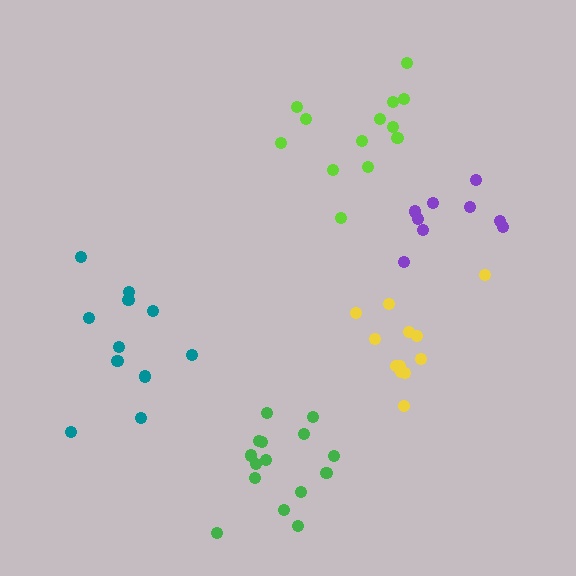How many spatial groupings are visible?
There are 5 spatial groupings.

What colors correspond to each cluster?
The clusters are colored: lime, teal, purple, yellow, green.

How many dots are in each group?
Group 1: 13 dots, Group 2: 11 dots, Group 3: 9 dots, Group 4: 12 dots, Group 5: 15 dots (60 total).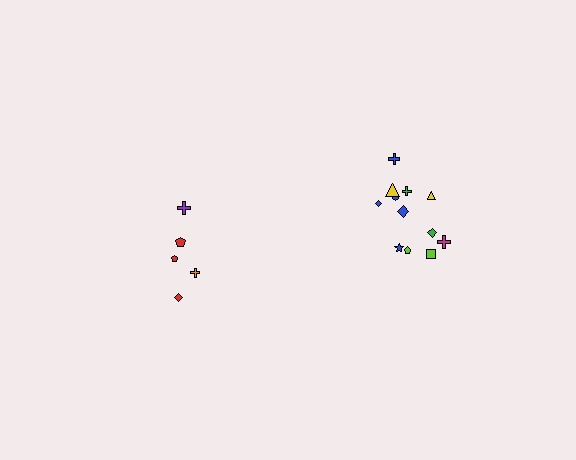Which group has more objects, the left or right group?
The right group.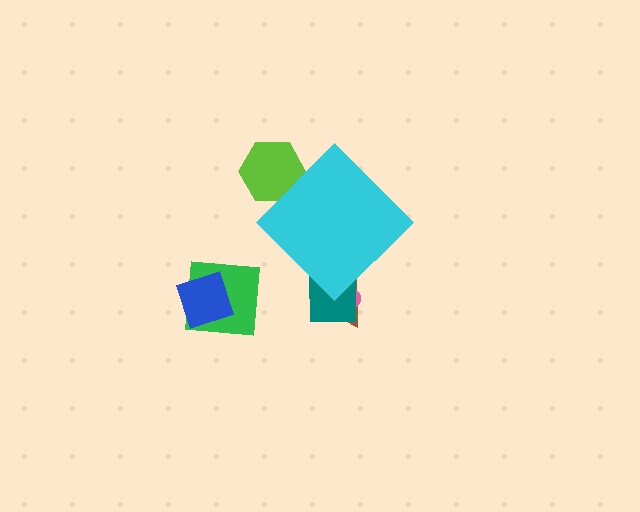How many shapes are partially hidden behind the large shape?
4 shapes are partially hidden.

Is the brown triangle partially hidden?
Yes, the brown triangle is partially hidden behind the cyan diamond.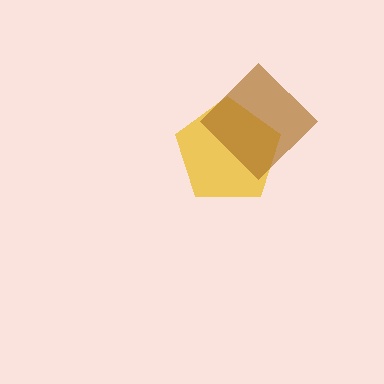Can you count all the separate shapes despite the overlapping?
Yes, there are 2 separate shapes.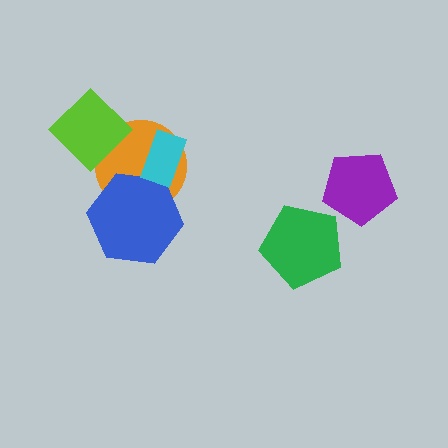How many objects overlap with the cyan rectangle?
2 objects overlap with the cyan rectangle.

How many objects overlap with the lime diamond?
1 object overlaps with the lime diamond.